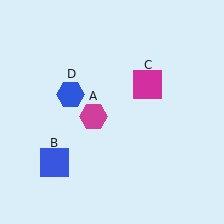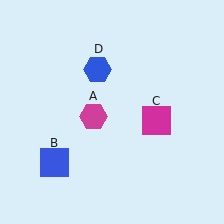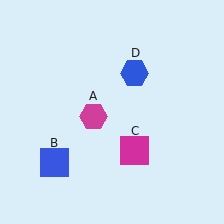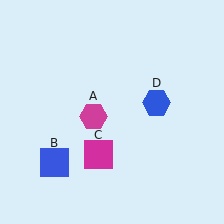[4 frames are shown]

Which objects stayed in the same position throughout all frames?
Magenta hexagon (object A) and blue square (object B) remained stationary.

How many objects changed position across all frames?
2 objects changed position: magenta square (object C), blue hexagon (object D).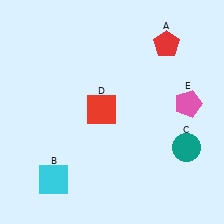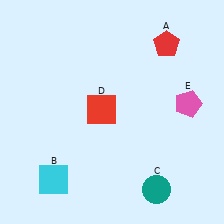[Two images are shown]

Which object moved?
The teal circle (C) moved down.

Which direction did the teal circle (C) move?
The teal circle (C) moved down.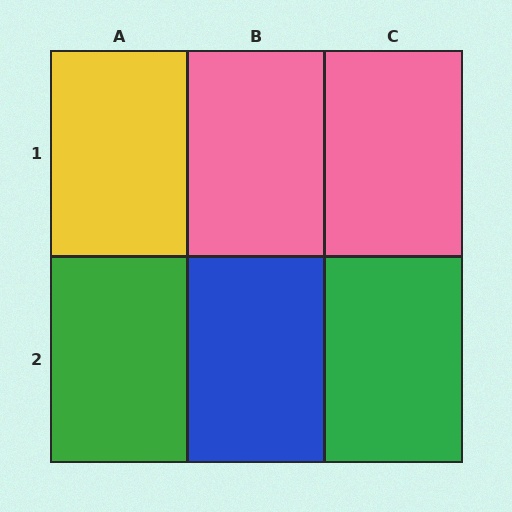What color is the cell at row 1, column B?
Pink.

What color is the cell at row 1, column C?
Pink.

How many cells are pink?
2 cells are pink.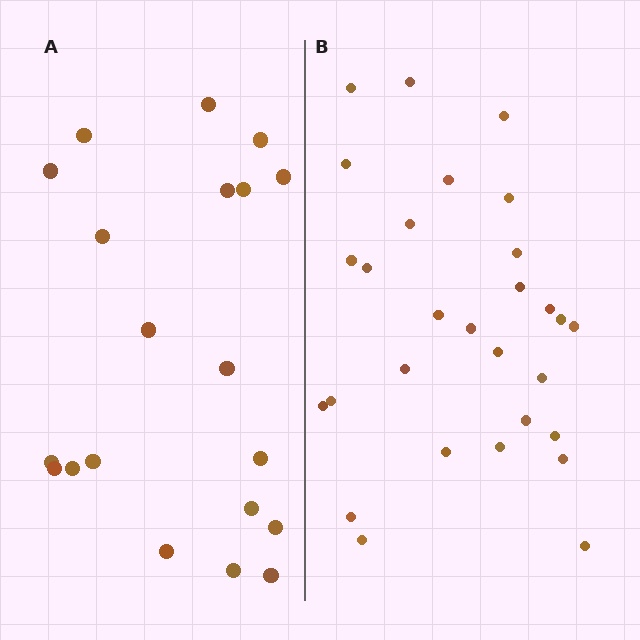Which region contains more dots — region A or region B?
Region B (the right region) has more dots.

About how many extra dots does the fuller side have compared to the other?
Region B has roughly 8 or so more dots than region A.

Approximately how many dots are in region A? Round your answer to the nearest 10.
About 20 dots.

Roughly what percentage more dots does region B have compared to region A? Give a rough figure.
About 45% more.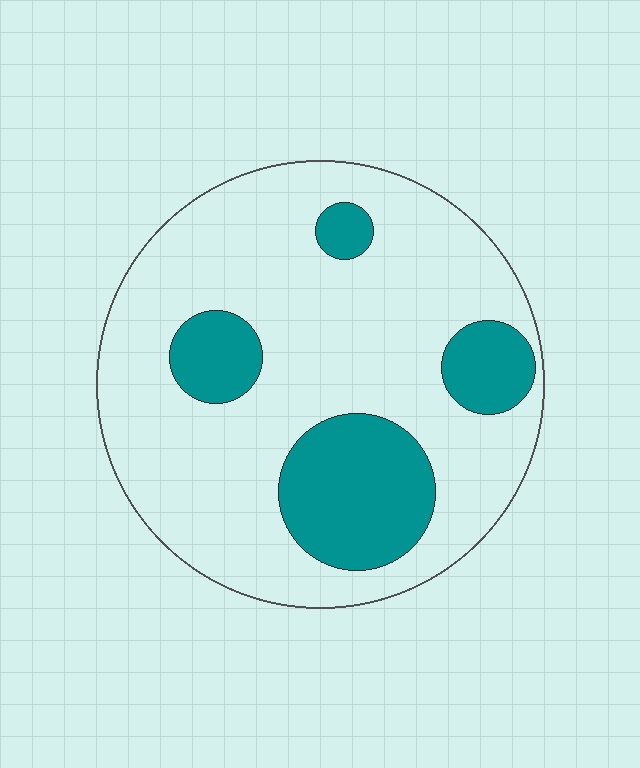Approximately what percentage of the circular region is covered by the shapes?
Approximately 25%.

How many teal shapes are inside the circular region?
4.